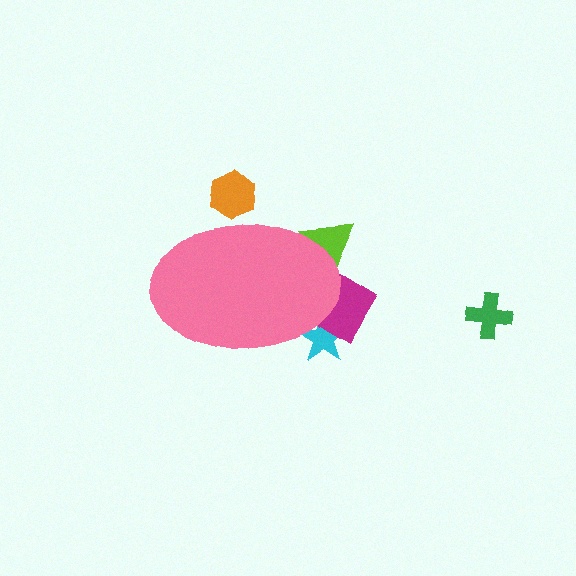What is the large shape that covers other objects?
A pink ellipse.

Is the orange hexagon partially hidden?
Yes, the orange hexagon is partially hidden behind the pink ellipse.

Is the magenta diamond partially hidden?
Yes, the magenta diamond is partially hidden behind the pink ellipse.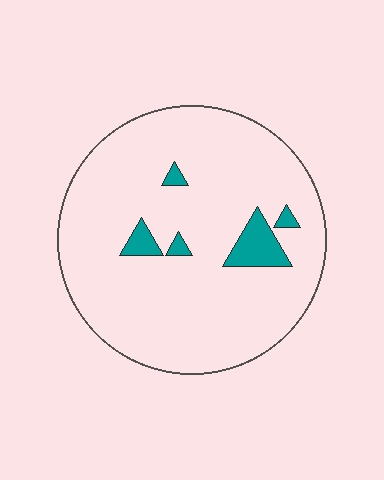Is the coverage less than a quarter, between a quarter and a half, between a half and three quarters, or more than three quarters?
Less than a quarter.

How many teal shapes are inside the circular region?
5.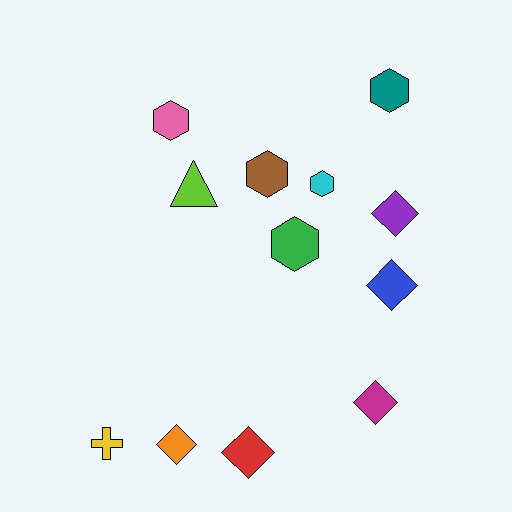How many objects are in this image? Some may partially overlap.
There are 12 objects.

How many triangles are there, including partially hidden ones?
There is 1 triangle.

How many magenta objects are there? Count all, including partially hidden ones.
There is 1 magenta object.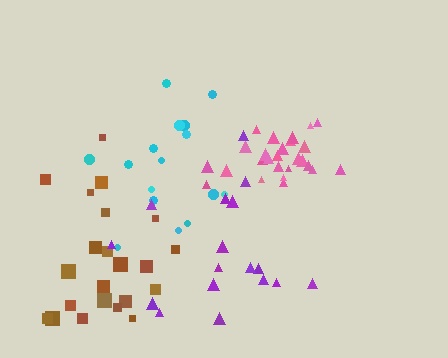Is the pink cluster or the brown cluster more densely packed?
Pink.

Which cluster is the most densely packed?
Pink.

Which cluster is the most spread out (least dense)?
Purple.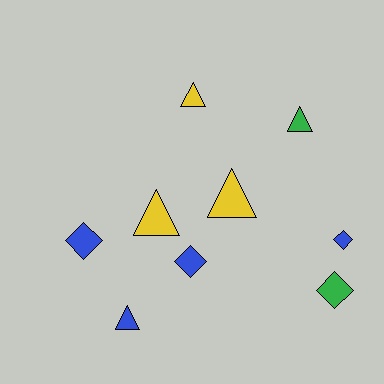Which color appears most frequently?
Blue, with 4 objects.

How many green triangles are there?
There is 1 green triangle.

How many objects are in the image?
There are 9 objects.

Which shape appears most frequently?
Triangle, with 5 objects.